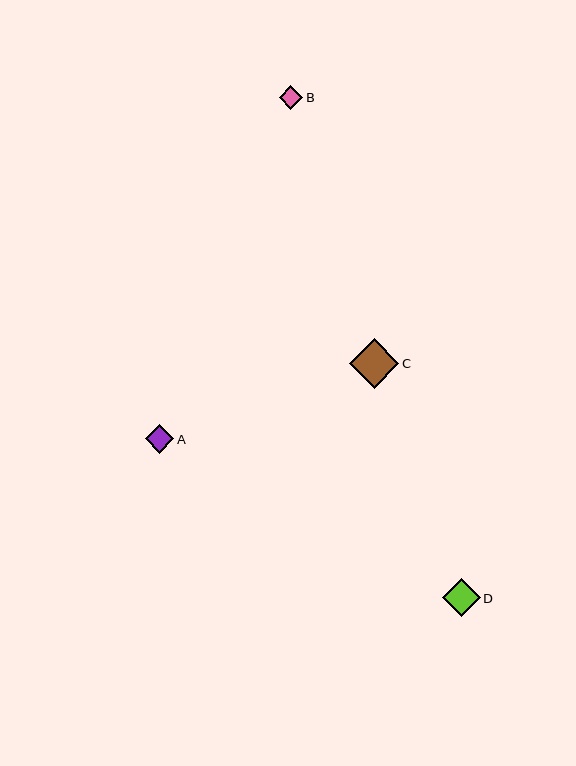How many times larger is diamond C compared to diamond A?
Diamond C is approximately 1.7 times the size of diamond A.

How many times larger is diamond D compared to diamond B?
Diamond D is approximately 1.6 times the size of diamond B.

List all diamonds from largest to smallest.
From largest to smallest: C, D, A, B.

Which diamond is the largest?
Diamond C is the largest with a size of approximately 50 pixels.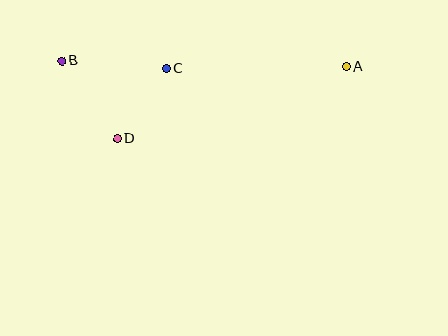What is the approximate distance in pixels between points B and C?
The distance between B and C is approximately 105 pixels.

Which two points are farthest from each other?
Points A and B are farthest from each other.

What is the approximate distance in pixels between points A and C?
The distance between A and C is approximately 180 pixels.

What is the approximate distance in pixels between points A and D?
The distance between A and D is approximately 240 pixels.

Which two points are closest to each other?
Points C and D are closest to each other.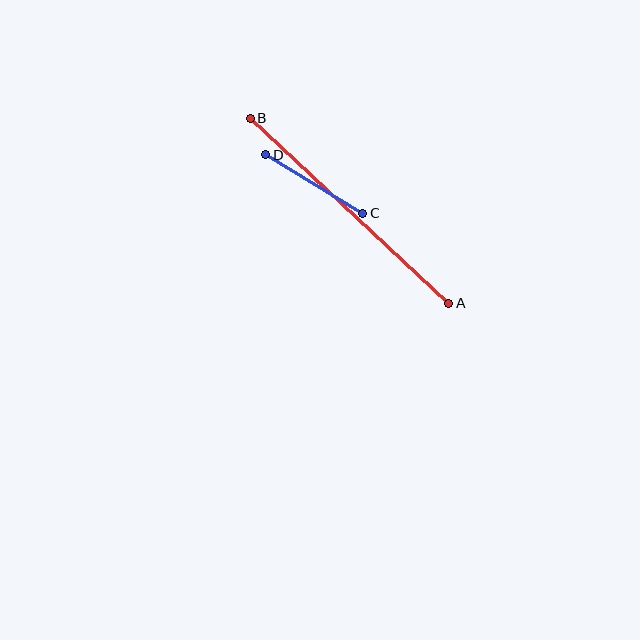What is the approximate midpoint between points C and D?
The midpoint is at approximately (314, 184) pixels.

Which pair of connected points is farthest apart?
Points A and B are farthest apart.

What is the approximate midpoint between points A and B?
The midpoint is at approximately (350, 211) pixels.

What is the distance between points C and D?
The distance is approximately 113 pixels.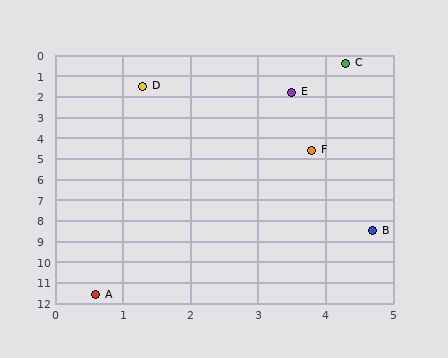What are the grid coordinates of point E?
Point E is at approximately (3.5, 1.8).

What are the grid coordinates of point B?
Point B is at approximately (4.7, 8.5).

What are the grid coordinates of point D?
Point D is at approximately (1.3, 1.5).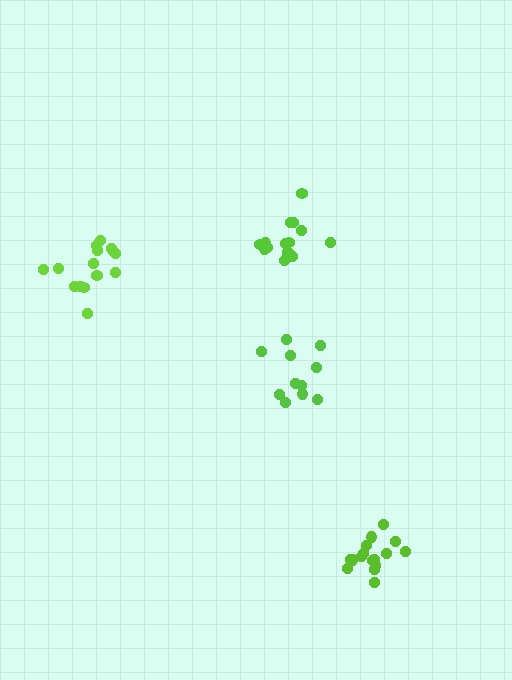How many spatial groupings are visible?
There are 4 spatial groupings.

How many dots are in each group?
Group 1: 15 dots, Group 2: 16 dots, Group 3: 14 dots, Group 4: 11 dots (56 total).